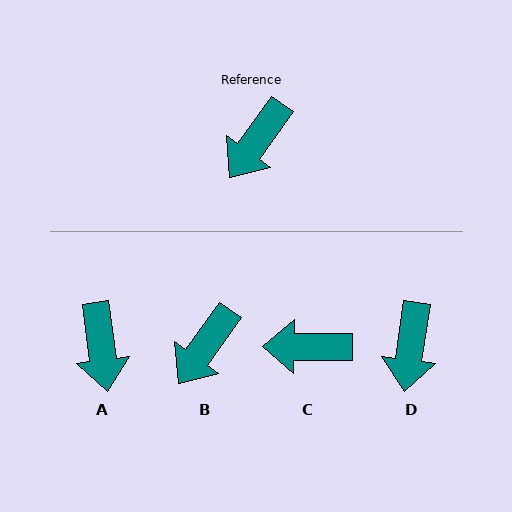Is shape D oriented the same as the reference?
No, it is off by about 27 degrees.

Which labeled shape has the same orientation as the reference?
B.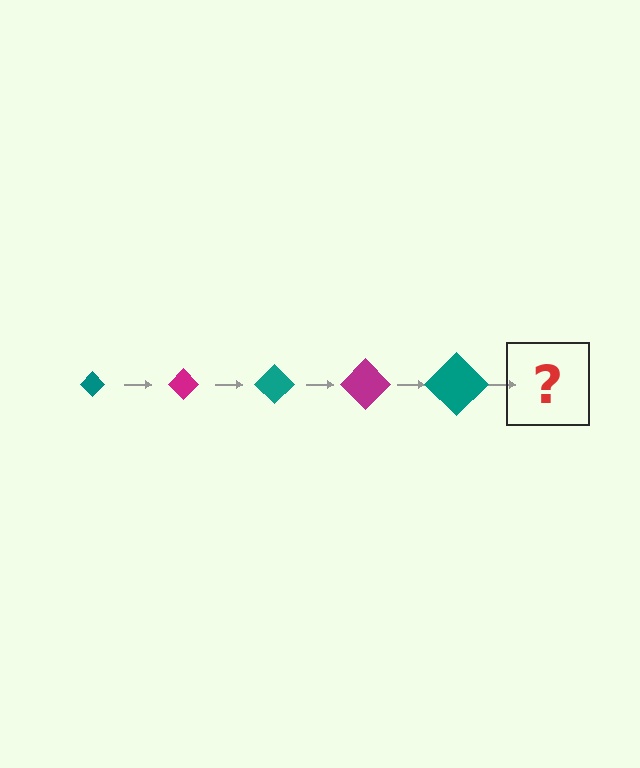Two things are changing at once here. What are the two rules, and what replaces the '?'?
The two rules are that the diamond grows larger each step and the color cycles through teal and magenta. The '?' should be a magenta diamond, larger than the previous one.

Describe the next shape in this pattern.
It should be a magenta diamond, larger than the previous one.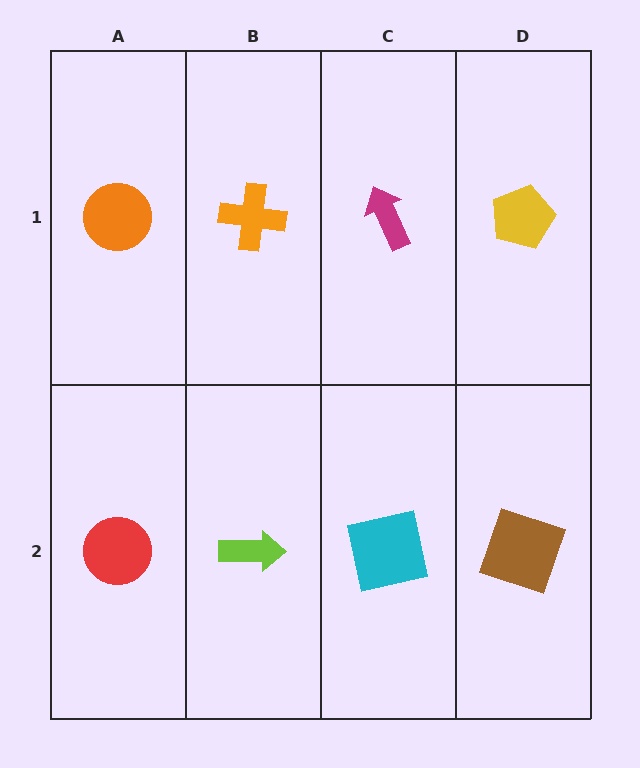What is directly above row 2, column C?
A magenta arrow.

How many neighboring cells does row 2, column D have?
2.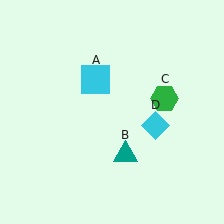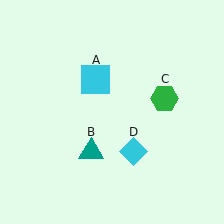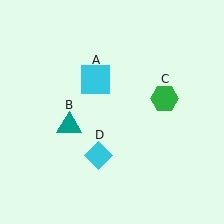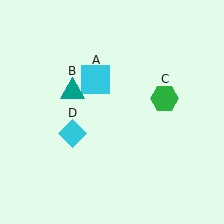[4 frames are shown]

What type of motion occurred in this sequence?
The teal triangle (object B), cyan diamond (object D) rotated clockwise around the center of the scene.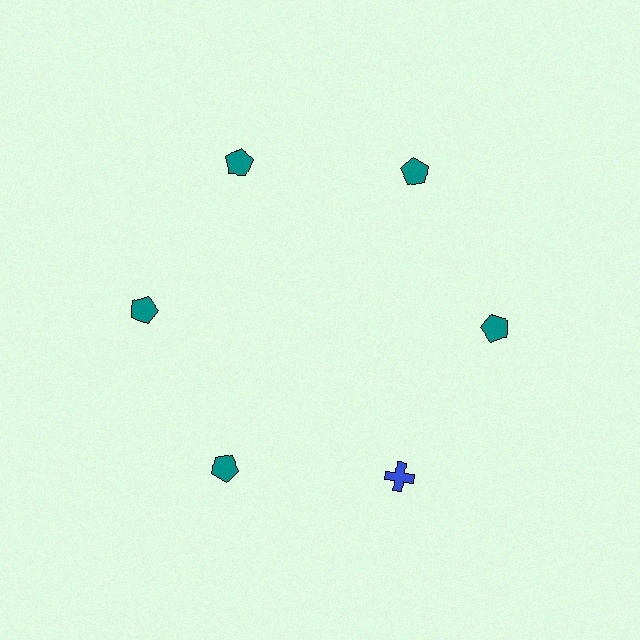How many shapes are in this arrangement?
There are 6 shapes arranged in a ring pattern.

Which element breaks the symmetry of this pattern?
The blue cross at roughly the 5 o'clock position breaks the symmetry. All other shapes are teal pentagons.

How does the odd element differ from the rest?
It differs in both color (blue instead of teal) and shape (cross instead of pentagon).